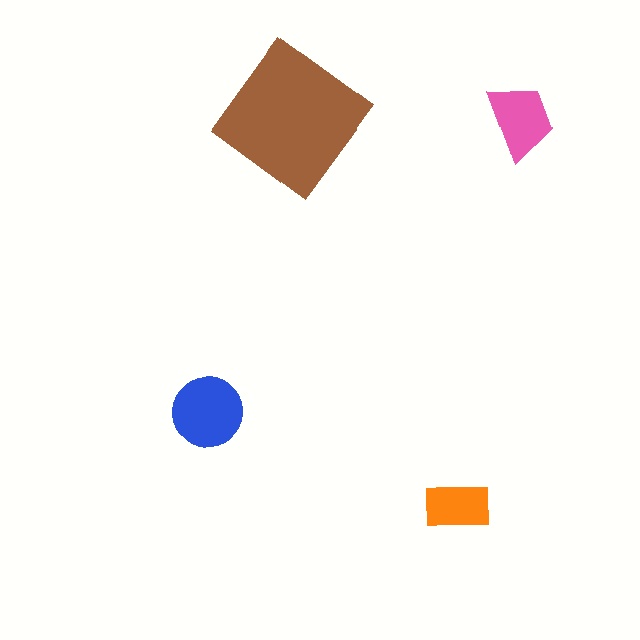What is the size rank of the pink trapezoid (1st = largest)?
3rd.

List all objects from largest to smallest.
The brown diamond, the blue circle, the pink trapezoid, the orange rectangle.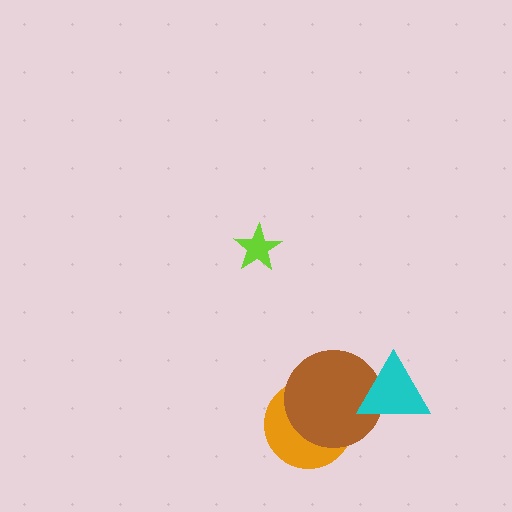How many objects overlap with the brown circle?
2 objects overlap with the brown circle.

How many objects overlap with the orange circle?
1 object overlaps with the orange circle.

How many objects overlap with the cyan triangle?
1 object overlaps with the cyan triangle.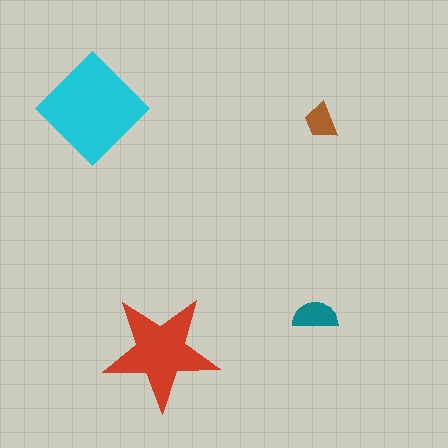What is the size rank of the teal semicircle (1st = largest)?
3rd.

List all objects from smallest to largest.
The brown trapezoid, the teal semicircle, the red star, the cyan diamond.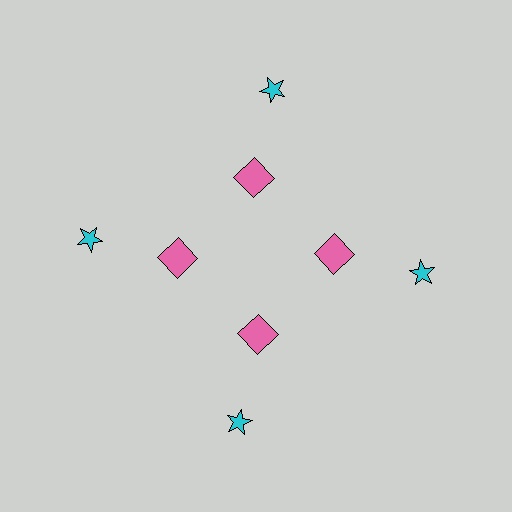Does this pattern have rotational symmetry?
Yes, this pattern has 4-fold rotational symmetry. It looks the same after rotating 90 degrees around the center.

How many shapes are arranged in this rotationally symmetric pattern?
There are 8 shapes, arranged in 4 groups of 2.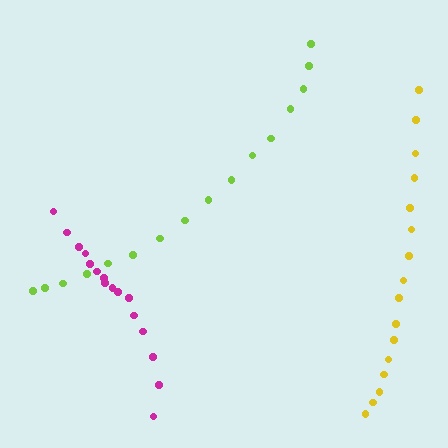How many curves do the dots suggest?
There are 3 distinct paths.